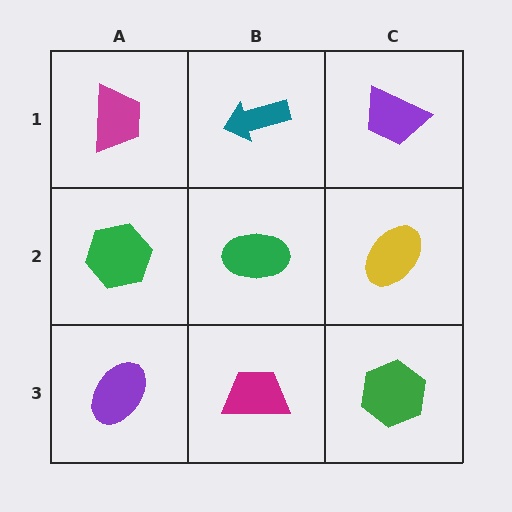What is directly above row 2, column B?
A teal arrow.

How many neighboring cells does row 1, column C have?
2.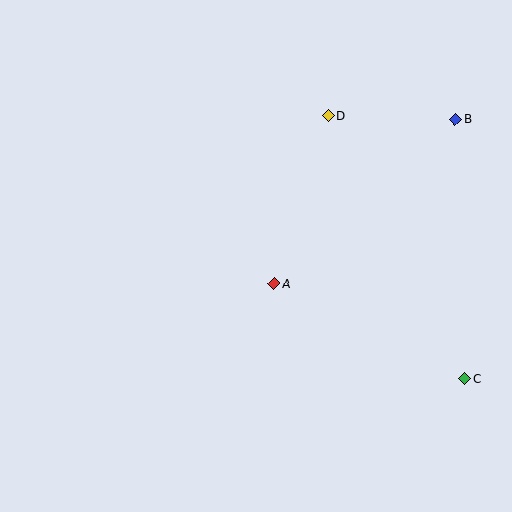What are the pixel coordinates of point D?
Point D is at (328, 116).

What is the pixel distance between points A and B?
The distance between A and B is 245 pixels.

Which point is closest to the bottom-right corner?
Point C is closest to the bottom-right corner.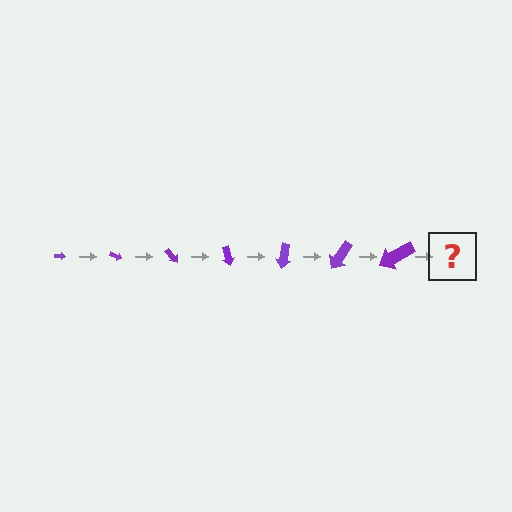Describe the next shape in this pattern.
It should be an arrow, larger than the previous one and rotated 175 degrees from the start.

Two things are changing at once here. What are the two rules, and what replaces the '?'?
The two rules are that the arrow grows larger each step and it rotates 25 degrees each step. The '?' should be an arrow, larger than the previous one and rotated 175 degrees from the start.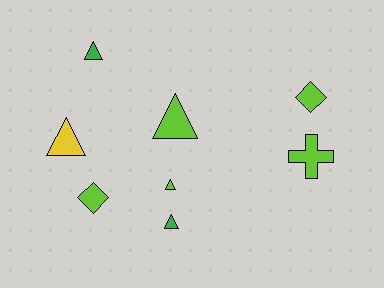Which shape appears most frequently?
Triangle, with 5 objects.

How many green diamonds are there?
There are no green diamonds.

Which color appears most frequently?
Lime, with 5 objects.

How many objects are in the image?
There are 8 objects.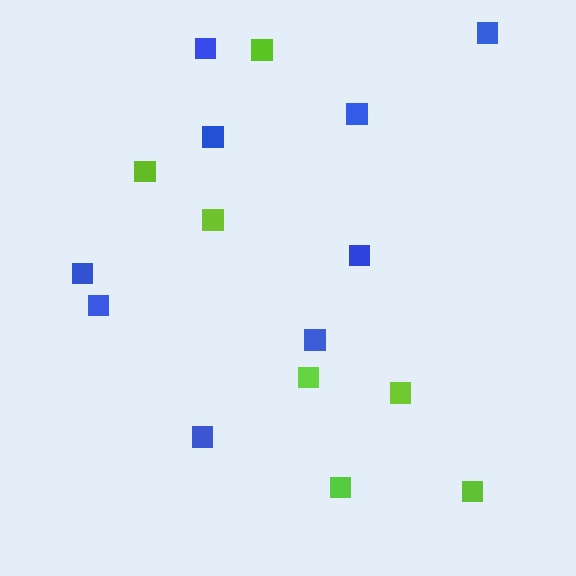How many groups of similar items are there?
There are 2 groups: one group of blue squares (9) and one group of lime squares (7).